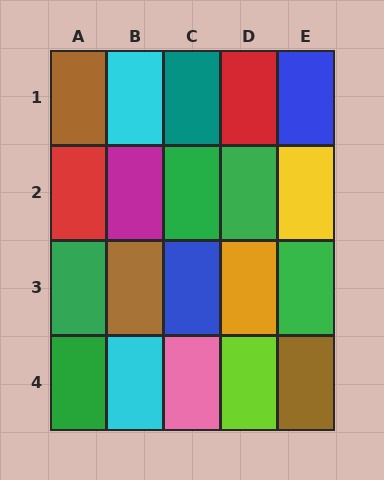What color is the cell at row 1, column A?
Brown.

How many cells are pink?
1 cell is pink.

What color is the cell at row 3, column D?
Orange.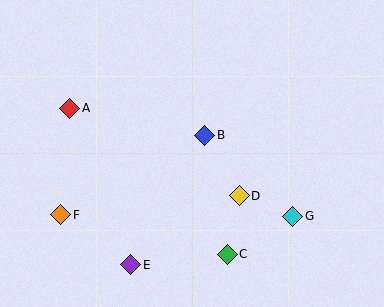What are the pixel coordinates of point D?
Point D is at (239, 196).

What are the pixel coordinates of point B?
Point B is at (205, 135).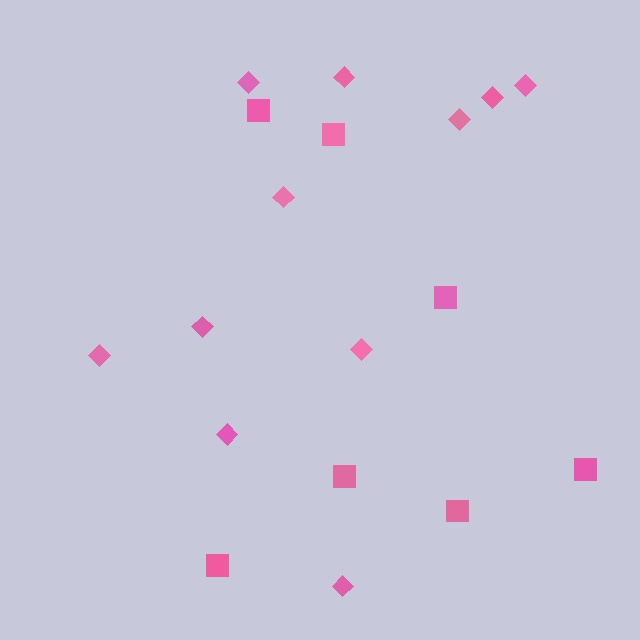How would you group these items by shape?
There are 2 groups: one group of diamonds (11) and one group of squares (7).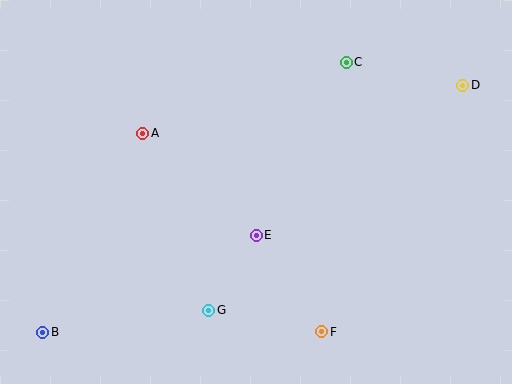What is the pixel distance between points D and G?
The distance between D and G is 339 pixels.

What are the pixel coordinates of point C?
Point C is at (346, 62).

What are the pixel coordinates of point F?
Point F is at (322, 332).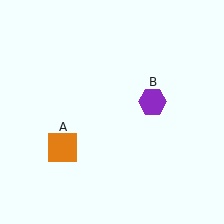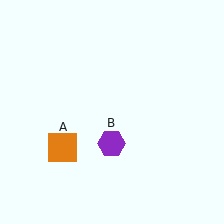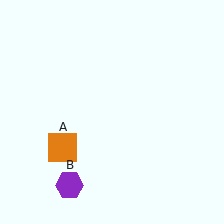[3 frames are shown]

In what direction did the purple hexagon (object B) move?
The purple hexagon (object B) moved down and to the left.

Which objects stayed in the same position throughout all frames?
Orange square (object A) remained stationary.